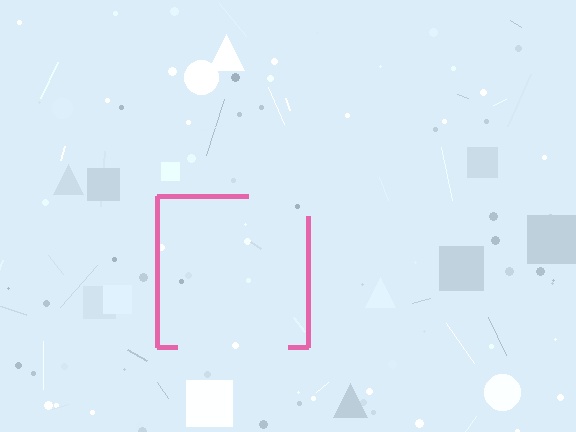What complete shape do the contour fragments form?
The contour fragments form a square.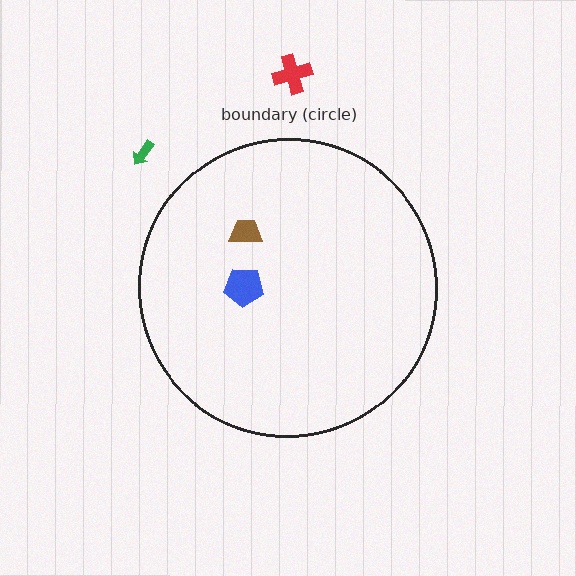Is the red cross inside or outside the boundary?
Outside.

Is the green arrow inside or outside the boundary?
Outside.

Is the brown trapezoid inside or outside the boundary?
Inside.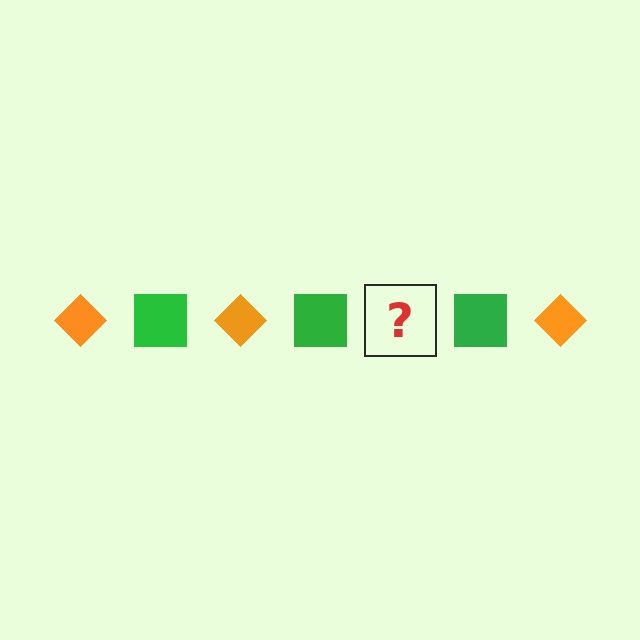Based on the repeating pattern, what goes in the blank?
The blank should be an orange diamond.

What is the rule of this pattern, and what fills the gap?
The rule is that the pattern alternates between orange diamond and green square. The gap should be filled with an orange diamond.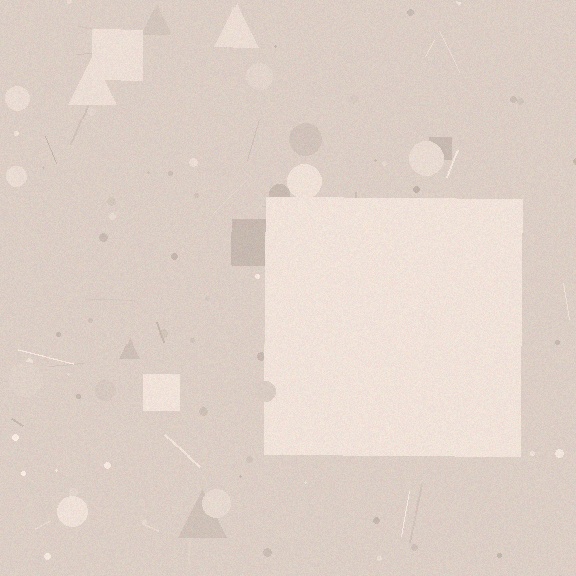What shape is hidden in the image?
A square is hidden in the image.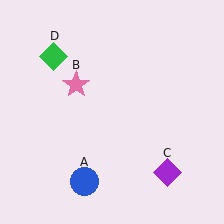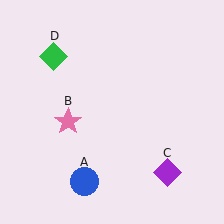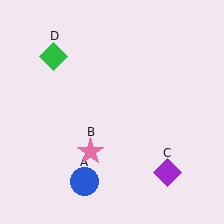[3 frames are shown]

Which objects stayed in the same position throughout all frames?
Blue circle (object A) and purple diamond (object C) and green diamond (object D) remained stationary.